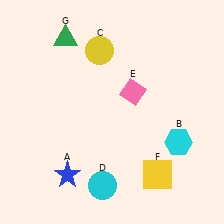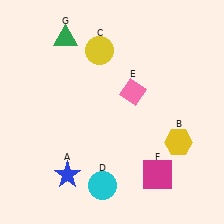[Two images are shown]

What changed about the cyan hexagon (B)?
In Image 1, B is cyan. In Image 2, it changed to yellow.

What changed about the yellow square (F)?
In Image 1, F is yellow. In Image 2, it changed to magenta.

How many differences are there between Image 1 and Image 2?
There are 2 differences between the two images.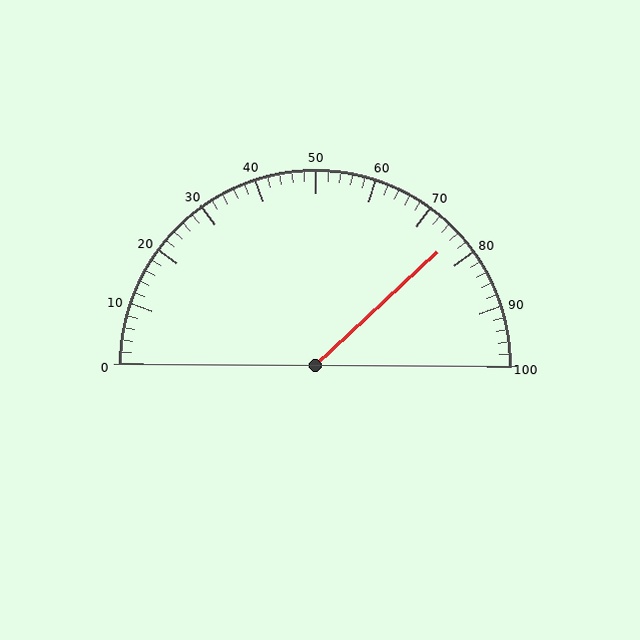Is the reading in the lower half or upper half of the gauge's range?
The reading is in the upper half of the range (0 to 100).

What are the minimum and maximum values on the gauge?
The gauge ranges from 0 to 100.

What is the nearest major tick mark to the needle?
The nearest major tick mark is 80.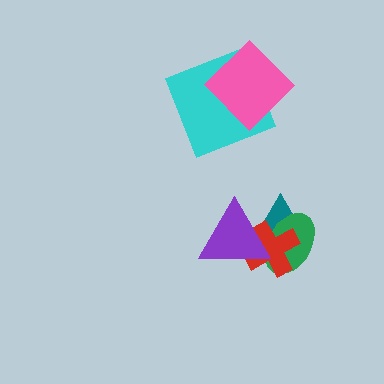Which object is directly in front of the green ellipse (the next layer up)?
The red cross is directly in front of the green ellipse.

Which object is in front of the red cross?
The purple triangle is in front of the red cross.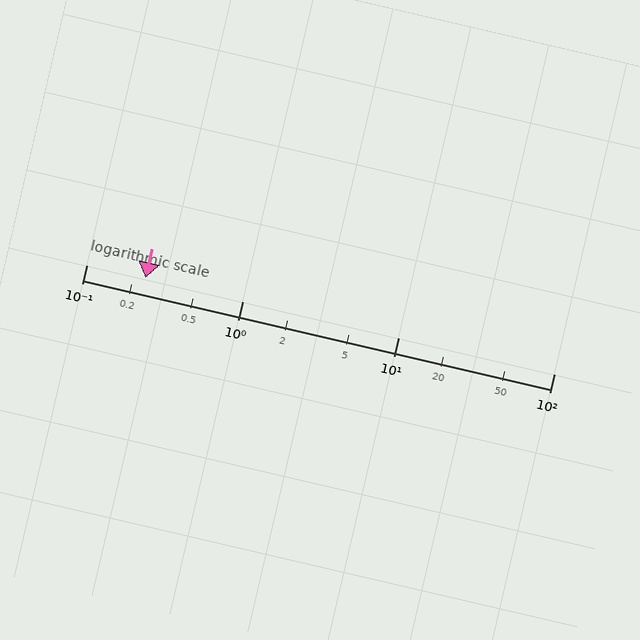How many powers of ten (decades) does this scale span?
The scale spans 3 decades, from 0.1 to 100.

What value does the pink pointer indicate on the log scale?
The pointer indicates approximately 0.24.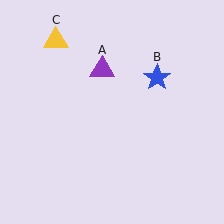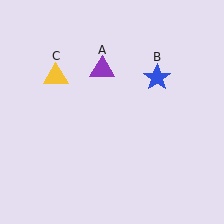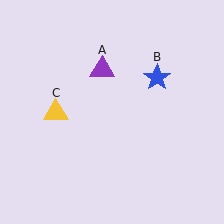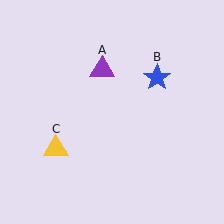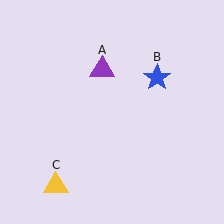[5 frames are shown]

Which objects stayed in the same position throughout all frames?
Purple triangle (object A) and blue star (object B) remained stationary.